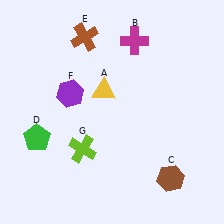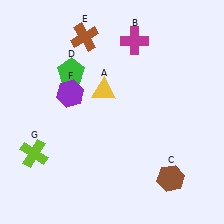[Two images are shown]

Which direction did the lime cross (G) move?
The lime cross (G) moved left.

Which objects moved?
The objects that moved are: the green pentagon (D), the lime cross (G).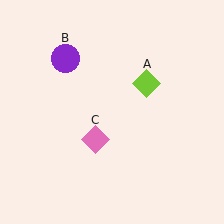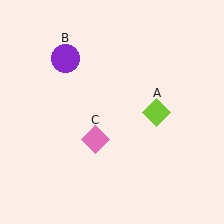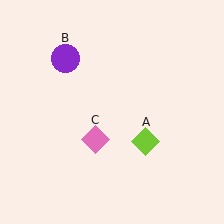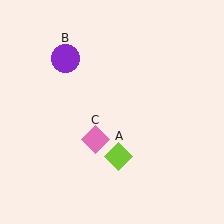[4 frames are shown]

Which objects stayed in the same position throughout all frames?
Purple circle (object B) and pink diamond (object C) remained stationary.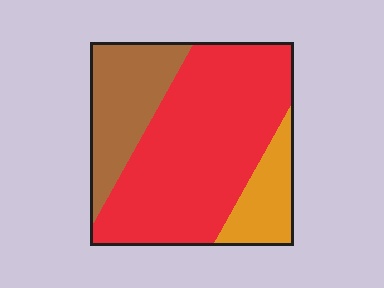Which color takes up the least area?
Orange, at roughly 15%.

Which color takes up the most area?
Red, at roughly 60%.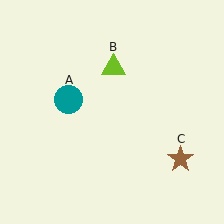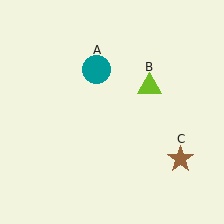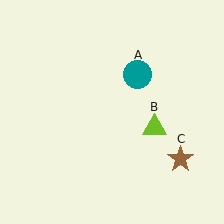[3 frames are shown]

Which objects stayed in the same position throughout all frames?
Brown star (object C) remained stationary.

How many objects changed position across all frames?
2 objects changed position: teal circle (object A), lime triangle (object B).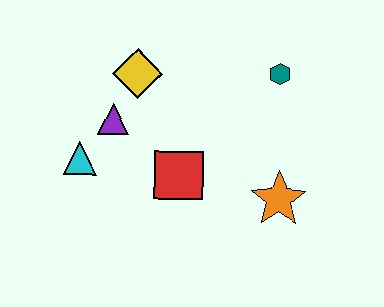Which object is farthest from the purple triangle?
The orange star is farthest from the purple triangle.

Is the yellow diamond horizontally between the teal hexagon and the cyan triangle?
Yes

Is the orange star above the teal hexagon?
No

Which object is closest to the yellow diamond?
The purple triangle is closest to the yellow diamond.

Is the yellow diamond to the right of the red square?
No